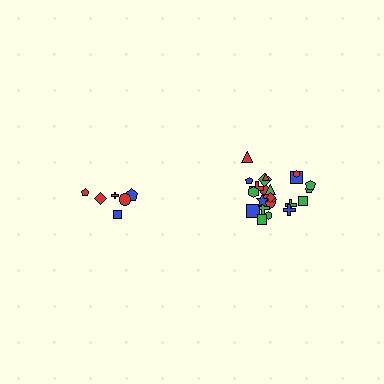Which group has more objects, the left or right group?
The right group.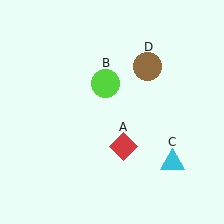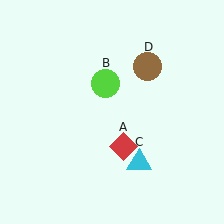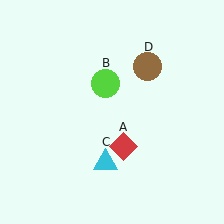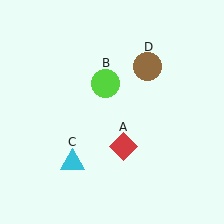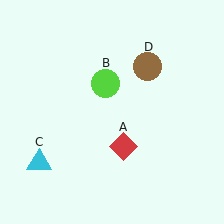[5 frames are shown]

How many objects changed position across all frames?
1 object changed position: cyan triangle (object C).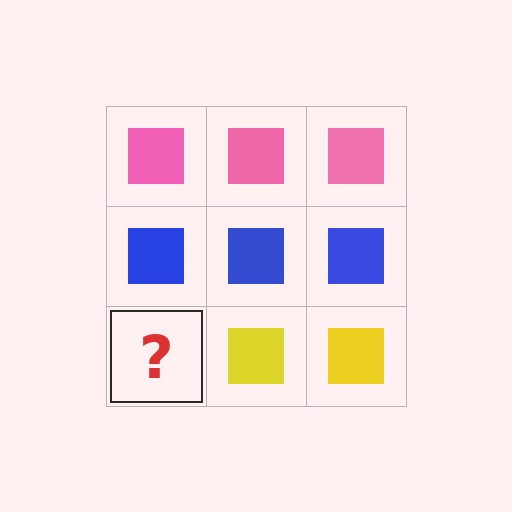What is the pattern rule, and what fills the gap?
The rule is that each row has a consistent color. The gap should be filled with a yellow square.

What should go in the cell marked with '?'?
The missing cell should contain a yellow square.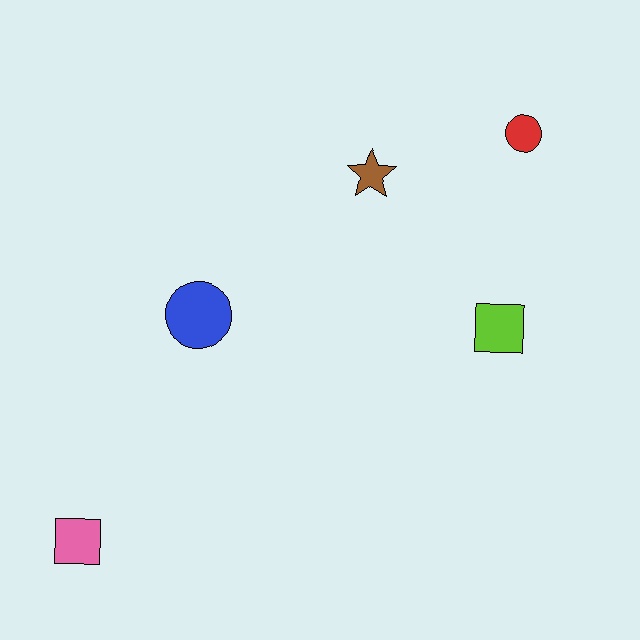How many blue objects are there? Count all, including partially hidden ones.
There is 1 blue object.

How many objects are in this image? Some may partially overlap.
There are 5 objects.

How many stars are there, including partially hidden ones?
There is 1 star.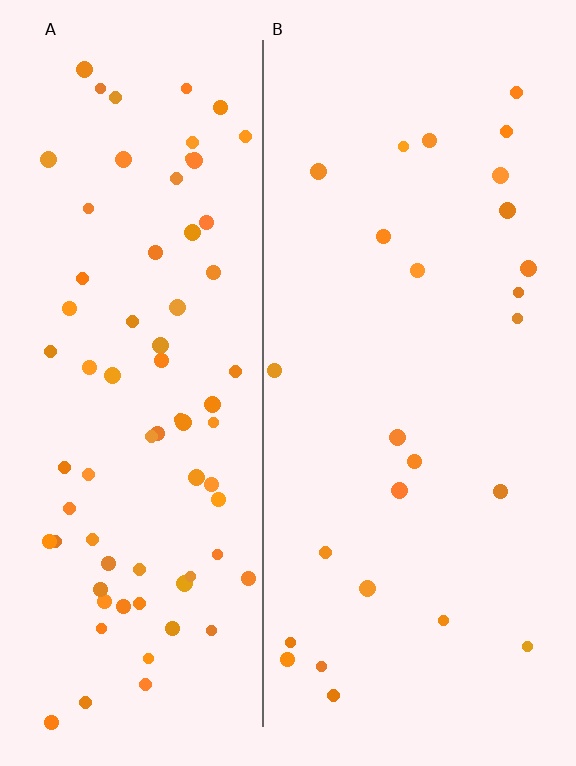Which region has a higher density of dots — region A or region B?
A (the left).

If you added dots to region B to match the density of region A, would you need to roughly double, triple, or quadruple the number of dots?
Approximately triple.